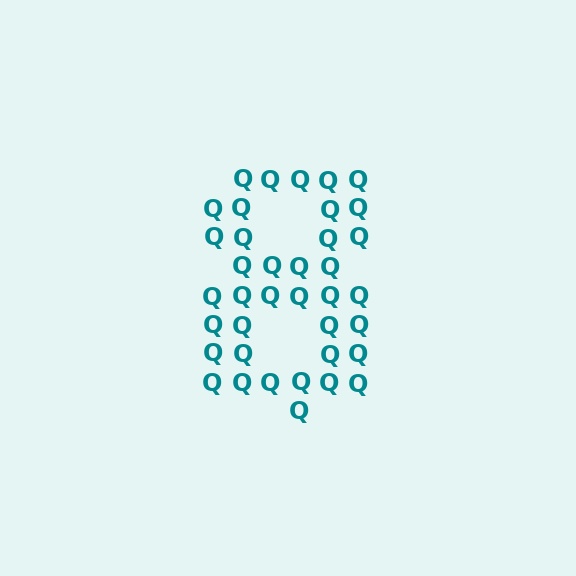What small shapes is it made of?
It is made of small letter Q's.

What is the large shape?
The large shape is the digit 8.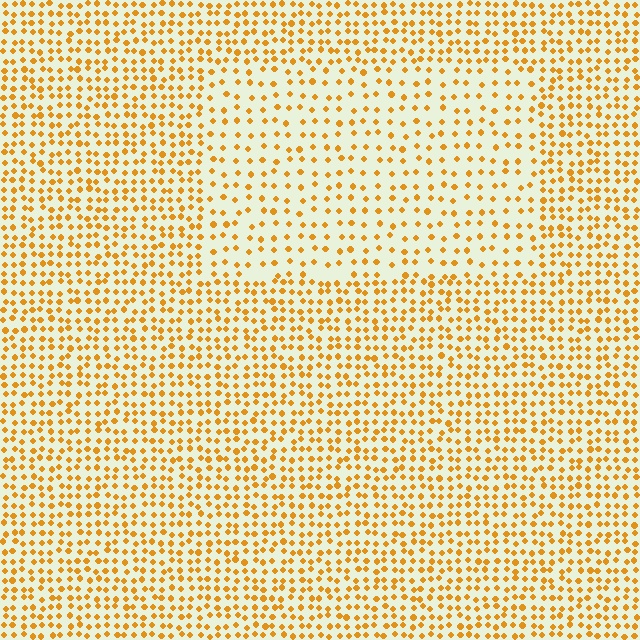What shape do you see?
I see a rectangle.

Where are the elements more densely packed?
The elements are more densely packed outside the rectangle boundary.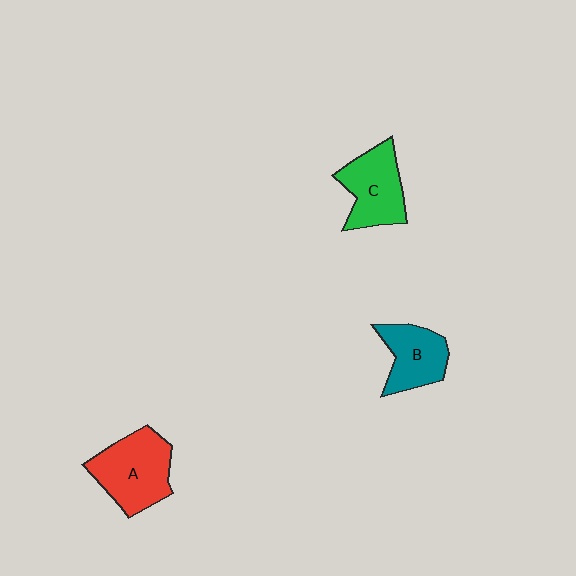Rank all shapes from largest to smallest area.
From largest to smallest: A (red), C (green), B (teal).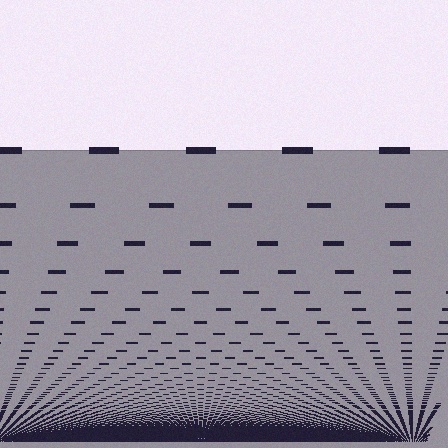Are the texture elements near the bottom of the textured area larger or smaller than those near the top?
Smaller. The gradient is inverted — elements near the bottom are smaller and denser.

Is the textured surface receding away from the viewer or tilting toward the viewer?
The surface appears to tilt toward the viewer. Texture elements get larger and sparser toward the top.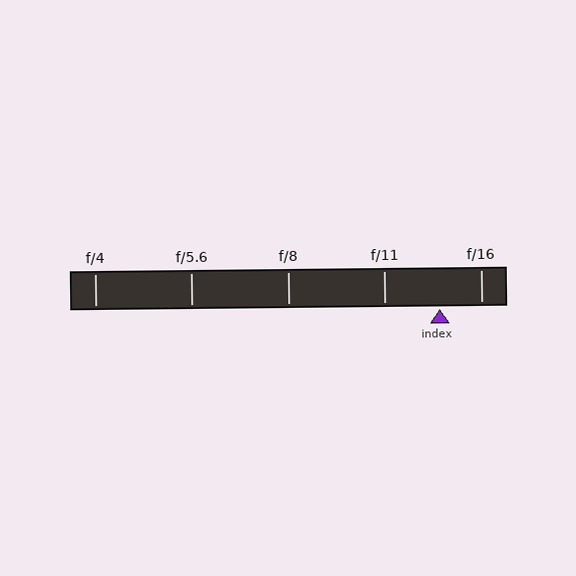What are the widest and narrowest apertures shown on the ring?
The widest aperture shown is f/4 and the narrowest is f/16.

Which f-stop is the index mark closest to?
The index mark is closest to f/16.